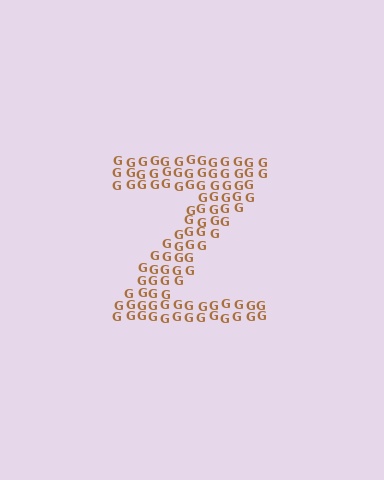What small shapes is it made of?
It is made of small letter G's.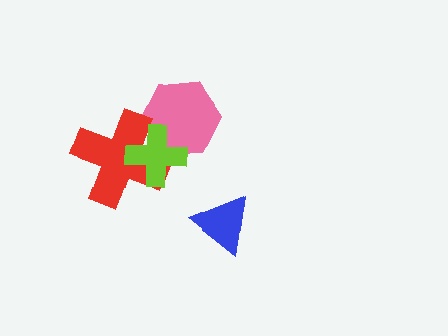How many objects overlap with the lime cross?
2 objects overlap with the lime cross.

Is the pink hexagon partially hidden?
Yes, it is partially covered by another shape.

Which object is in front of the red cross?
The lime cross is in front of the red cross.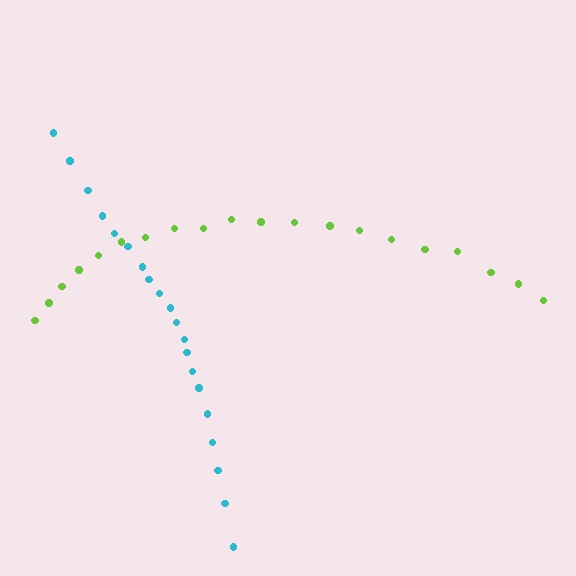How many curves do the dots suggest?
There are 2 distinct paths.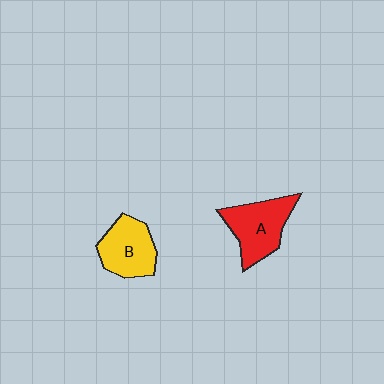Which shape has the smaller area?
Shape B (yellow).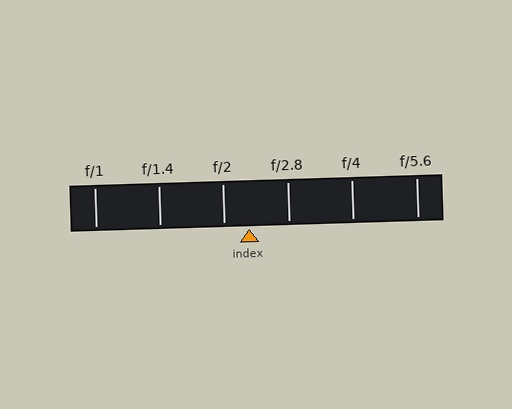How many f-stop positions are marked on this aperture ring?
There are 6 f-stop positions marked.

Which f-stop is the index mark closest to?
The index mark is closest to f/2.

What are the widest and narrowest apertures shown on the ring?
The widest aperture shown is f/1 and the narrowest is f/5.6.